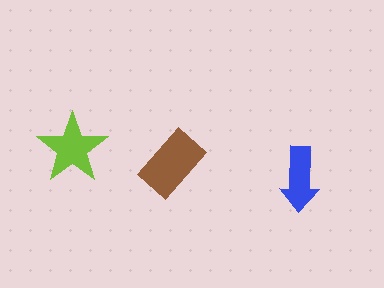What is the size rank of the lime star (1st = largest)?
2nd.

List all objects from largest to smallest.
The brown rectangle, the lime star, the blue arrow.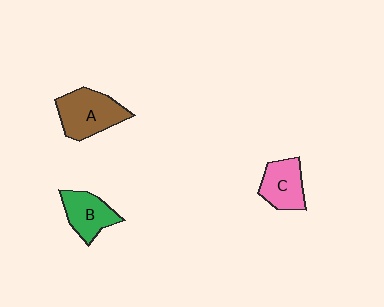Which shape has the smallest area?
Shape B (green).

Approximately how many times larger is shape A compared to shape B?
Approximately 1.4 times.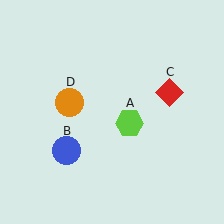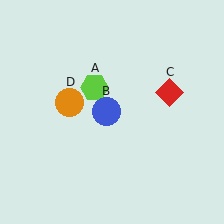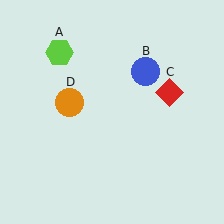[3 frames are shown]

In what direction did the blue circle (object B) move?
The blue circle (object B) moved up and to the right.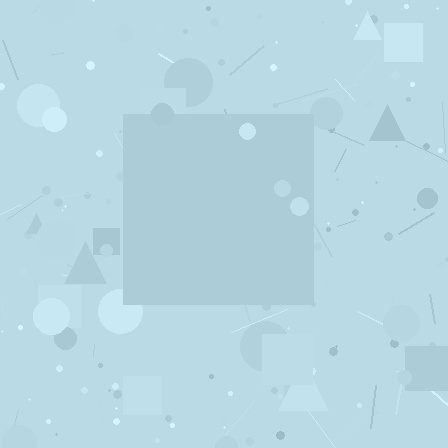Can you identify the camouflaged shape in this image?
The camouflaged shape is a square.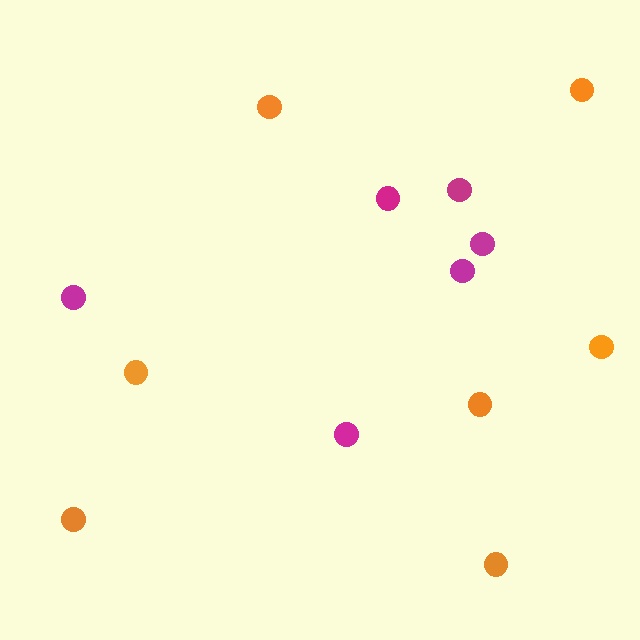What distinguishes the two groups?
There are 2 groups: one group of orange circles (7) and one group of magenta circles (6).